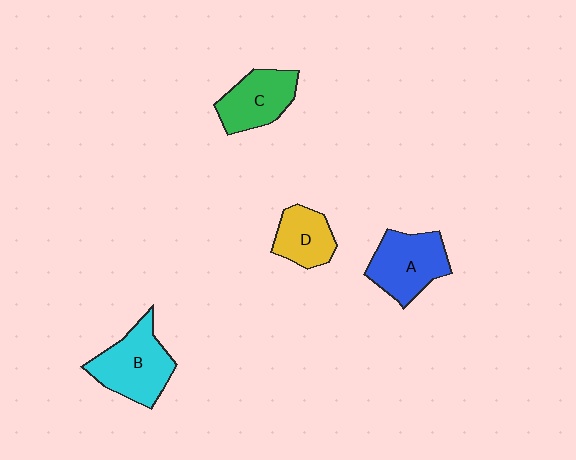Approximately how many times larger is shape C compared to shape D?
Approximately 1.3 times.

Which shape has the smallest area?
Shape D (yellow).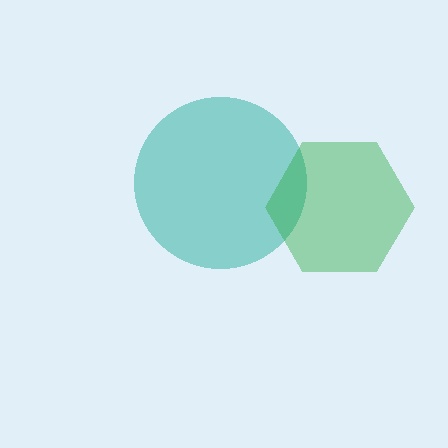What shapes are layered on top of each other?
The layered shapes are: a teal circle, a green hexagon.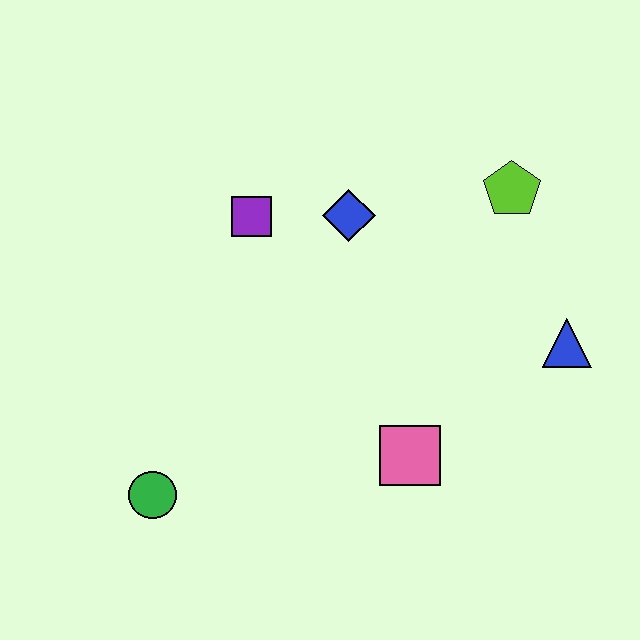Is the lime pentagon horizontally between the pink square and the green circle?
No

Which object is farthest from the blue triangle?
The green circle is farthest from the blue triangle.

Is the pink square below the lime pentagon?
Yes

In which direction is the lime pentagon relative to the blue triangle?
The lime pentagon is above the blue triangle.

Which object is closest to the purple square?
The blue diamond is closest to the purple square.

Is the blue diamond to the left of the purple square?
No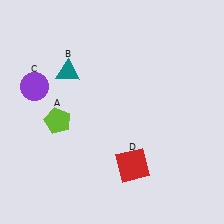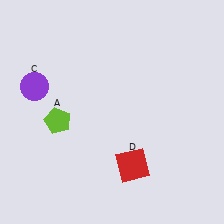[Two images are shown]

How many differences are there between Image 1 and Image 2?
There is 1 difference between the two images.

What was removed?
The teal triangle (B) was removed in Image 2.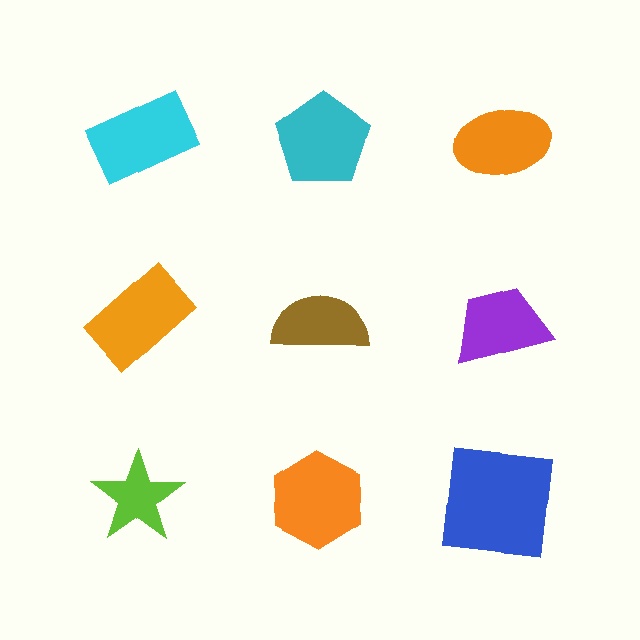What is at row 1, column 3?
An orange ellipse.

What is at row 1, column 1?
A cyan rectangle.